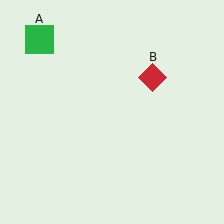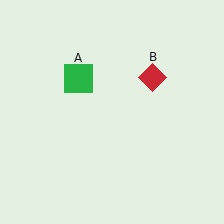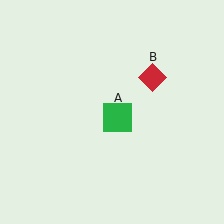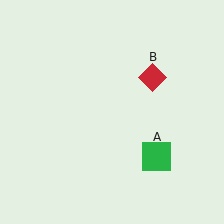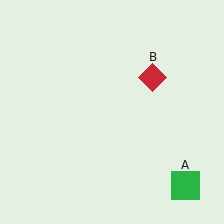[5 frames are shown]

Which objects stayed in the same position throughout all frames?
Red diamond (object B) remained stationary.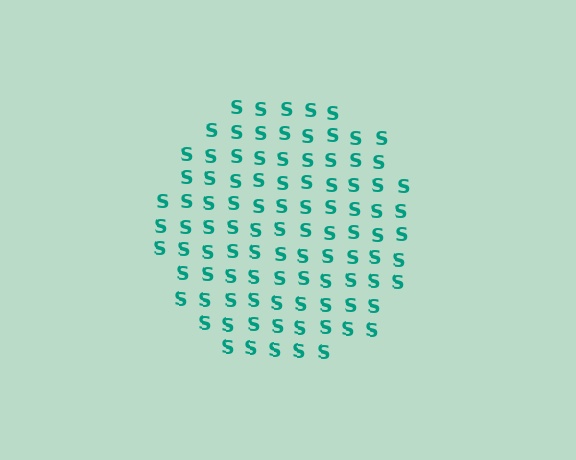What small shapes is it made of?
It is made of small letter S's.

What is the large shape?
The large shape is a circle.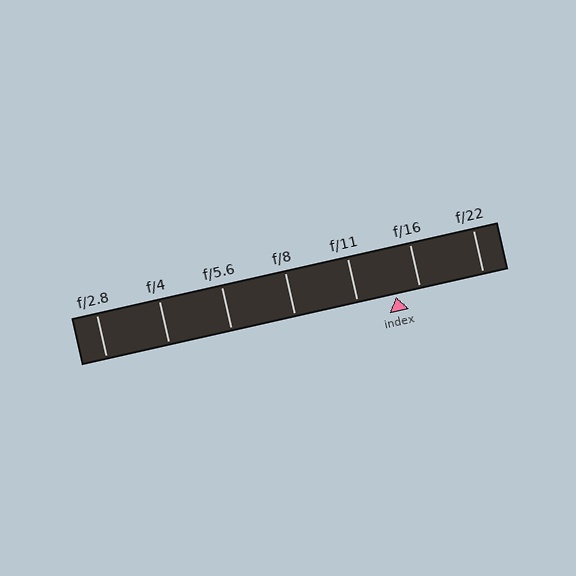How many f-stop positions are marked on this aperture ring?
There are 7 f-stop positions marked.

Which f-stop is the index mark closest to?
The index mark is closest to f/16.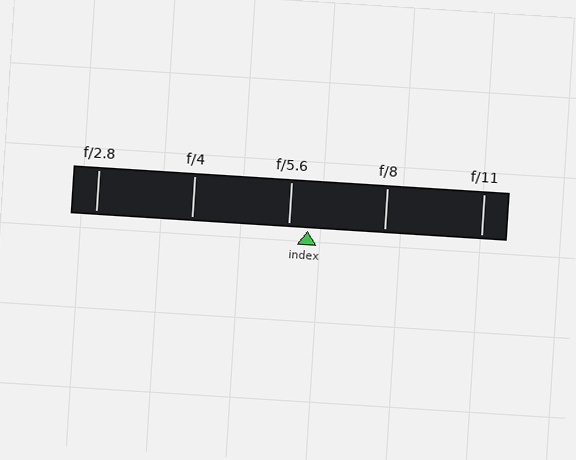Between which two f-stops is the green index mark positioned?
The index mark is between f/5.6 and f/8.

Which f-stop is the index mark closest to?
The index mark is closest to f/5.6.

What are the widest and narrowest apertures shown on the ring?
The widest aperture shown is f/2.8 and the narrowest is f/11.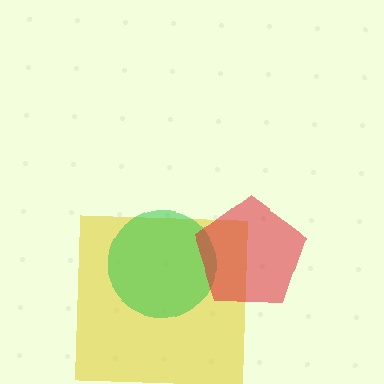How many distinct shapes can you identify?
There are 3 distinct shapes: a yellow square, a green circle, a red pentagon.